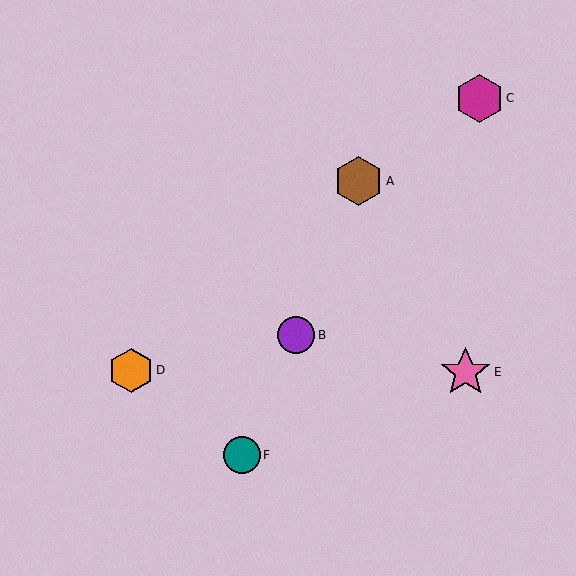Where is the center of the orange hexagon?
The center of the orange hexagon is at (131, 370).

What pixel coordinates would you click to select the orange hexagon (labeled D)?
Click at (131, 370) to select the orange hexagon D.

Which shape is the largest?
The pink star (labeled E) is the largest.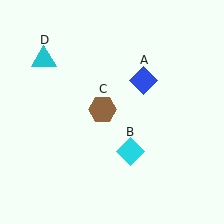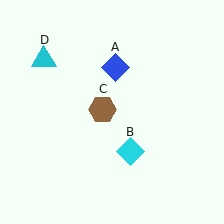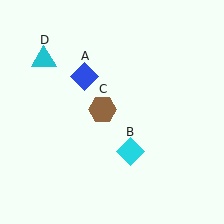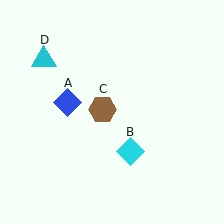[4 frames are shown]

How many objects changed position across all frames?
1 object changed position: blue diamond (object A).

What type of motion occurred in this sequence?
The blue diamond (object A) rotated counterclockwise around the center of the scene.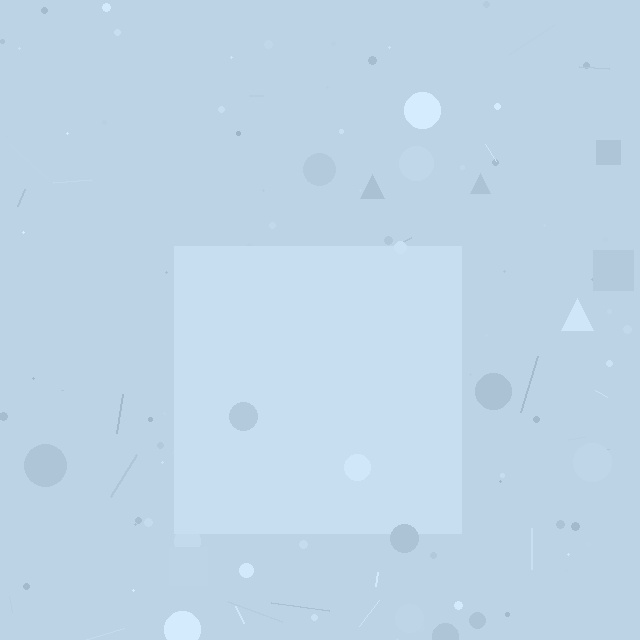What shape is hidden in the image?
A square is hidden in the image.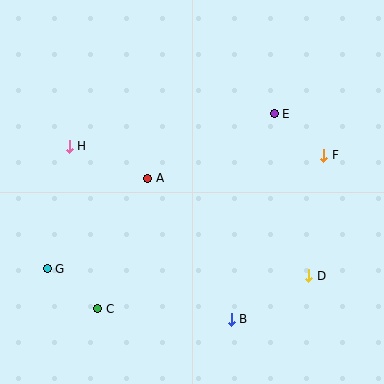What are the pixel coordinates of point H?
Point H is at (69, 146).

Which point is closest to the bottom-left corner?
Point C is closest to the bottom-left corner.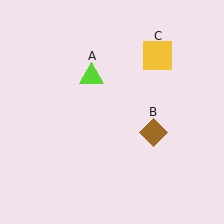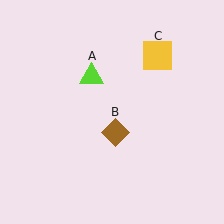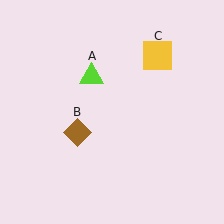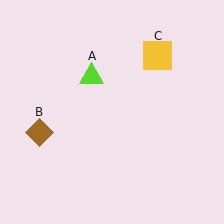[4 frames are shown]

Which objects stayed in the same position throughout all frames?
Lime triangle (object A) and yellow square (object C) remained stationary.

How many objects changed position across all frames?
1 object changed position: brown diamond (object B).